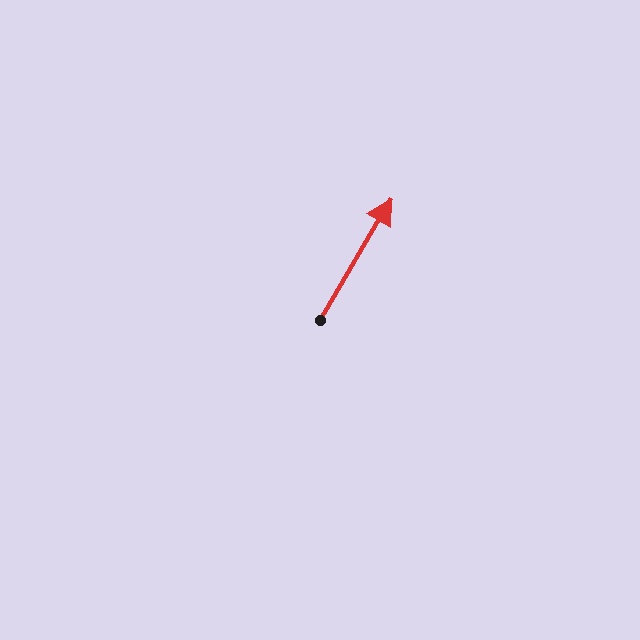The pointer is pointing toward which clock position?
Roughly 1 o'clock.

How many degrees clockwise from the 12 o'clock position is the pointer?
Approximately 30 degrees.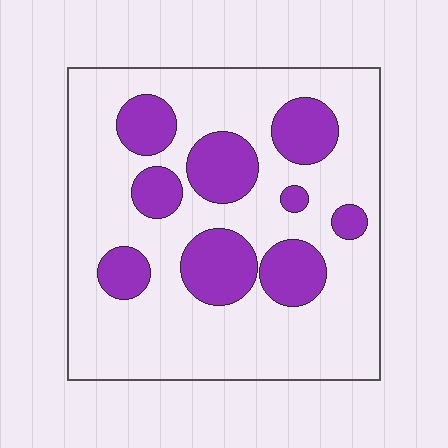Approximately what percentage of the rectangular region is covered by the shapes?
Approximately 25%.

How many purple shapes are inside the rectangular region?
9.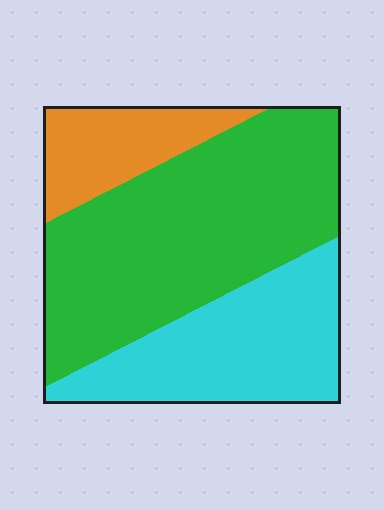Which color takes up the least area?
Orange, at roughly 15%.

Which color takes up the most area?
Green, at roughly 55%.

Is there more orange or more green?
Green.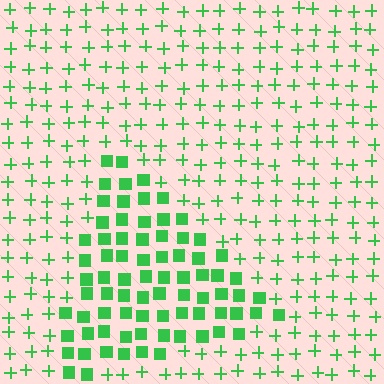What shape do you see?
I see a triangle.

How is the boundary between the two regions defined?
The boundary is defined by a change in element shape: squares inside vs. plus signs outside. All elements share the same color and spacing.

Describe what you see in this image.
The image is filled with small green elements arranged in a uniform grid. A triangle-shaped region contains squares, while the surrounding area contains plus signs. The boundary is defined purely by the change in element shape.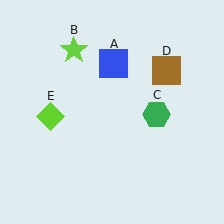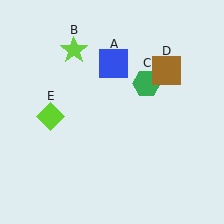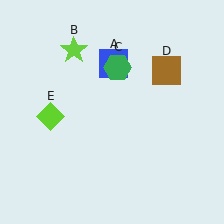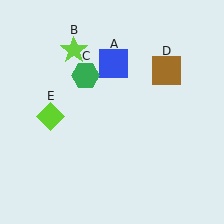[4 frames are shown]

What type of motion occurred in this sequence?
The green hexagon (object C) rotated counterclockwise around the center of the scene.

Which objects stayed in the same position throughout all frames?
Blue square (object A) and lime star (object B) and brown square (object D) and lime diamond (object E) remained stationary.